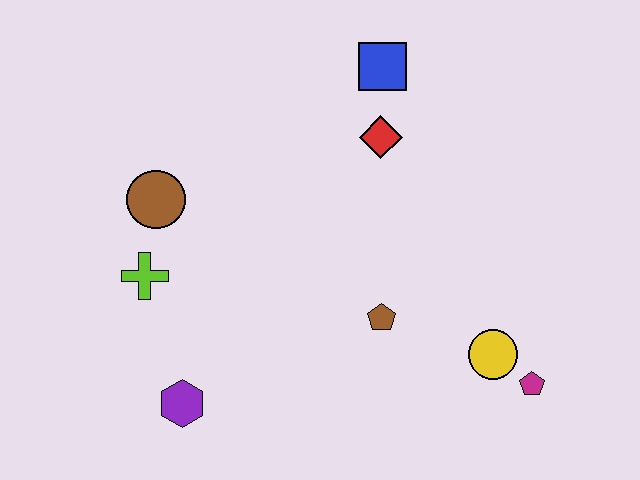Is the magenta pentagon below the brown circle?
Yes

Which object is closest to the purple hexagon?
The lime cross is closest to the purple hexagon.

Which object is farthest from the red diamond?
The purple hexagon is farthest from the red diamond.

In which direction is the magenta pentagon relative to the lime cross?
The magenta pentagon is to the right of the lime cross.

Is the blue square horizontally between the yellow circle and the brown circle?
Yes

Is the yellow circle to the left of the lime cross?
No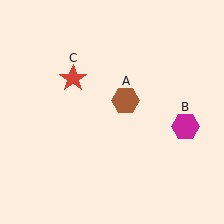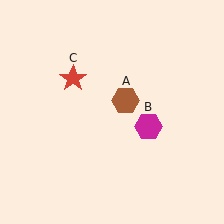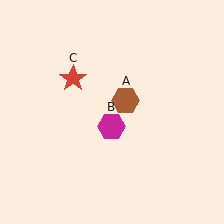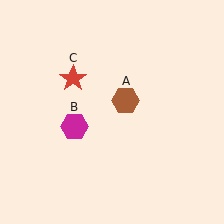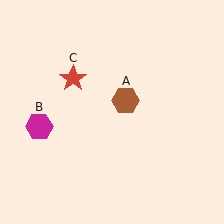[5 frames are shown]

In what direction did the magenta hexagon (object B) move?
The magenta hexagon (object B) moved left.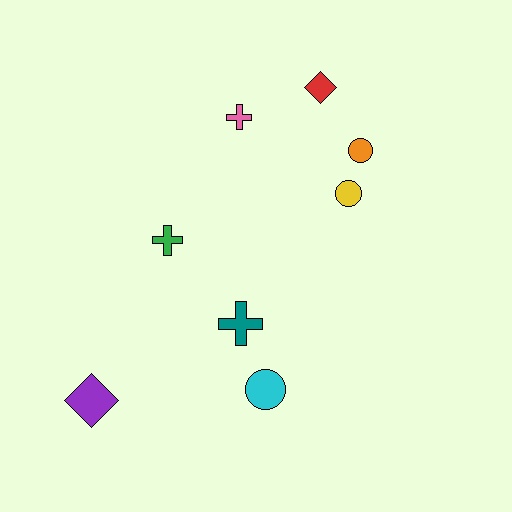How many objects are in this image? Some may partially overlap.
There are 8 objects.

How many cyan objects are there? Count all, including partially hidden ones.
There is 1 cyan object.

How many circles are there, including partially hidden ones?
There are 3 circles.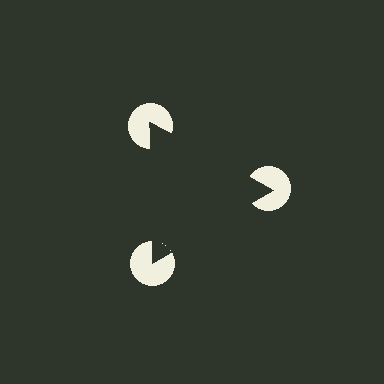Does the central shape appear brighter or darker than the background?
It typically appears slightly darker than the background, even though no actual brightness change is drawn.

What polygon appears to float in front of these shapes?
An illusory triangle — its edges are inferred from the aligned wedge cuts in the pac-man discs, not physically drawn.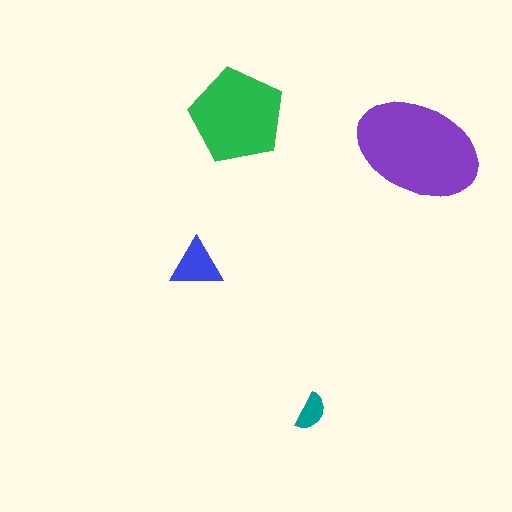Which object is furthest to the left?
The blue triangle is leftmost.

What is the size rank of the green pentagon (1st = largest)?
2nd.